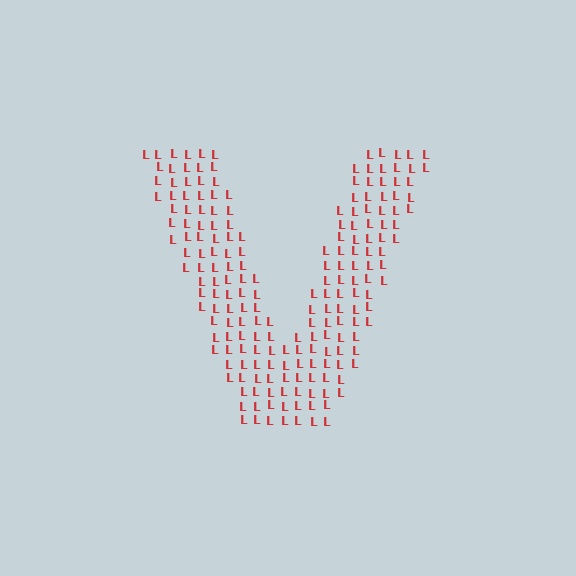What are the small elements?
The small elements are letter L's.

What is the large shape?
The large shape is the letter V.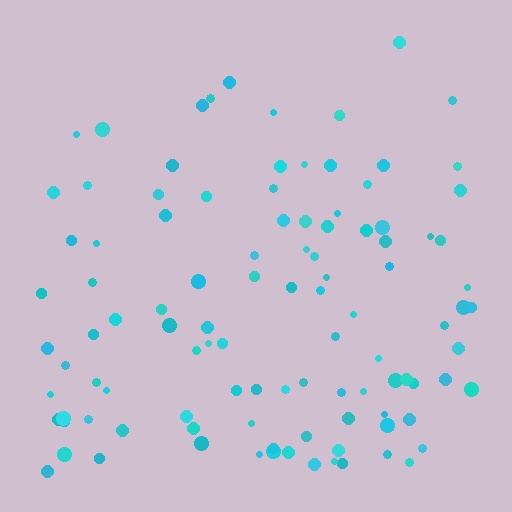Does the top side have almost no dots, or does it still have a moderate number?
Still a moderate number, just noticeably fewer than the bottom.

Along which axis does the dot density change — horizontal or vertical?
Vertical.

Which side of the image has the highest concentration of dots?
The bottom.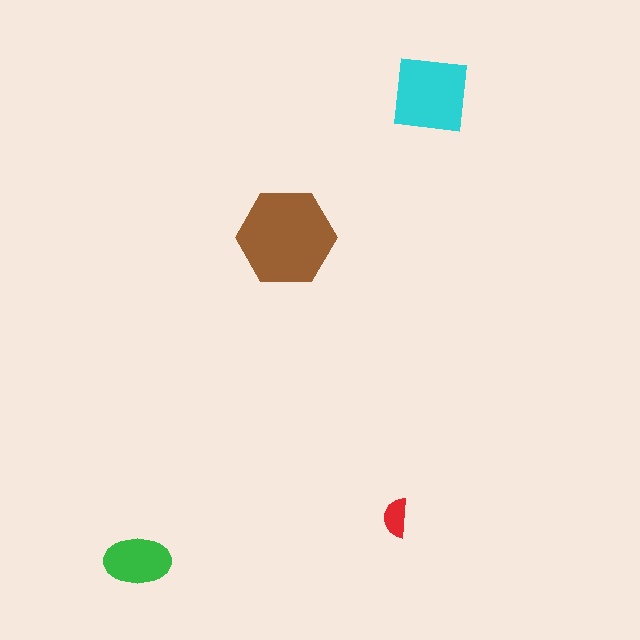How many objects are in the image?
There are 4 objects in the image.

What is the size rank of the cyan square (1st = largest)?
2nd.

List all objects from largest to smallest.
The brown hexagon, the cyan square, the green ellipse, the red semicircle.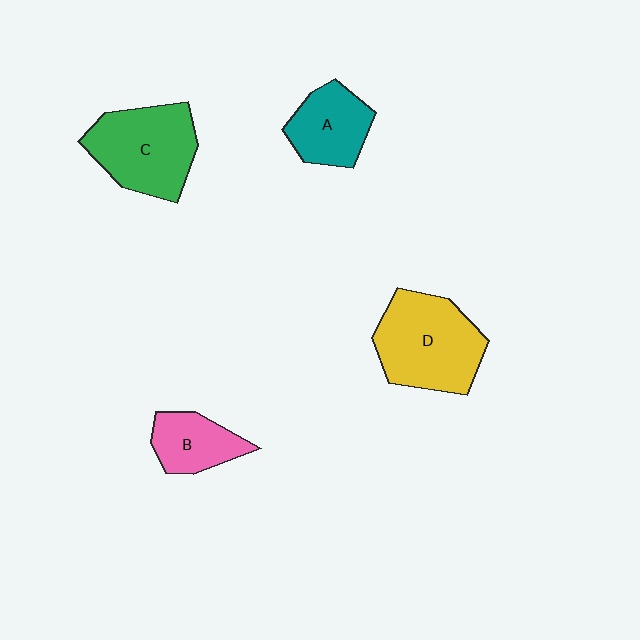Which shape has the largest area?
Shape D (yellow).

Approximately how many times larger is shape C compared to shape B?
Approximately 1.8 times.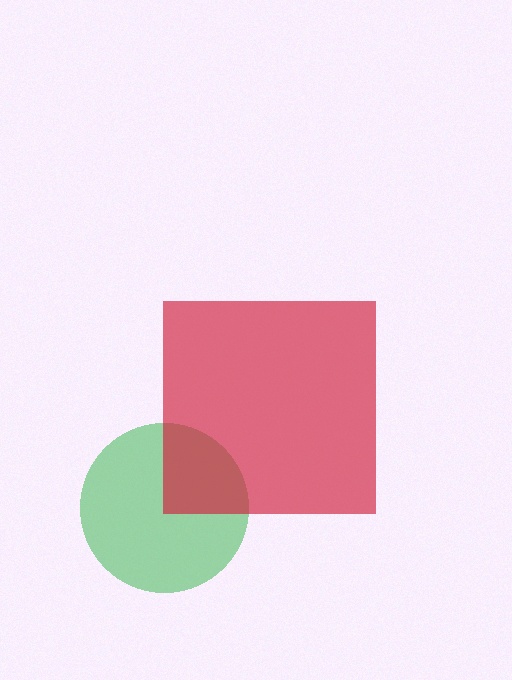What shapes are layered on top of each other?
The layered shapes are: a green circle, a red square.